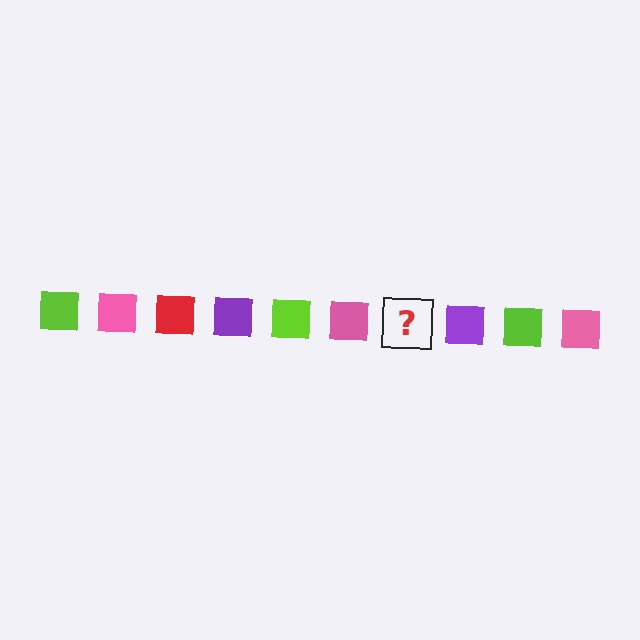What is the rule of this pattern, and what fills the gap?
The rule is that the pattern cycles through lime, pink, red, purple squares. The gap should be filled with a red square.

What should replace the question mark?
The question mark should be replaced with a red square.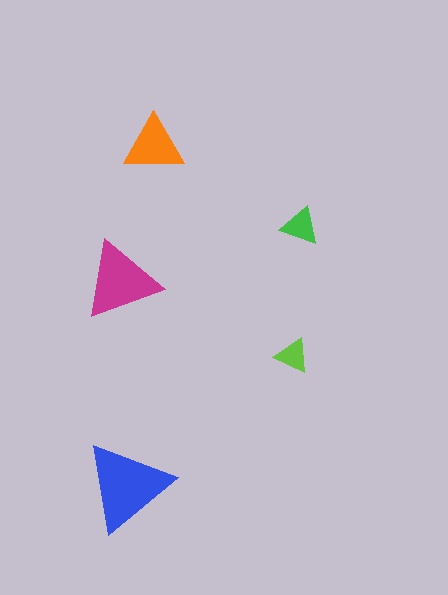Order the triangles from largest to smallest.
the blue one, the magenta one, the orange one, the green one, the lime one.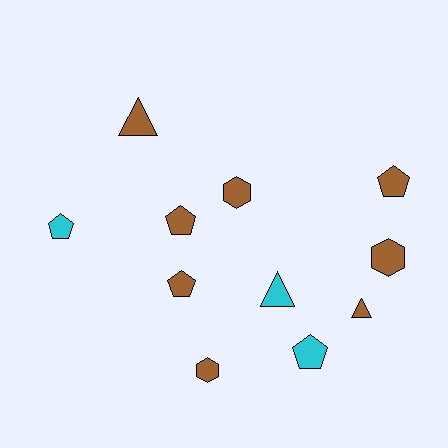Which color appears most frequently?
Brown, with 8 objects.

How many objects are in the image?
There are 11 objects.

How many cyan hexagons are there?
There are no cyan hexagons.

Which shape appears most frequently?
Pentagon, with 5 objects.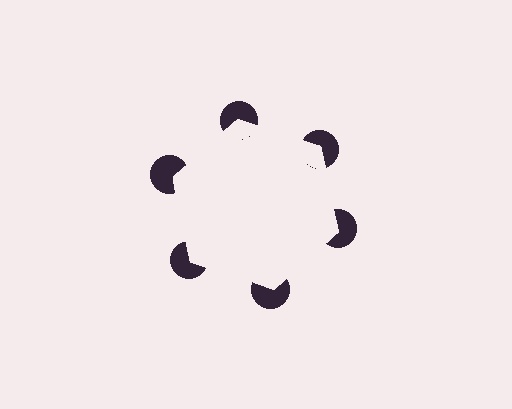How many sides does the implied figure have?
6 sides.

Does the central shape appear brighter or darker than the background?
It typically appears slightly brighter than the background, even though no actual brightness change is drawn.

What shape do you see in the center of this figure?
An illusory hexagon — its edges are inferred from the aligned wedge cuts in the pac-man discs, not physically drawn.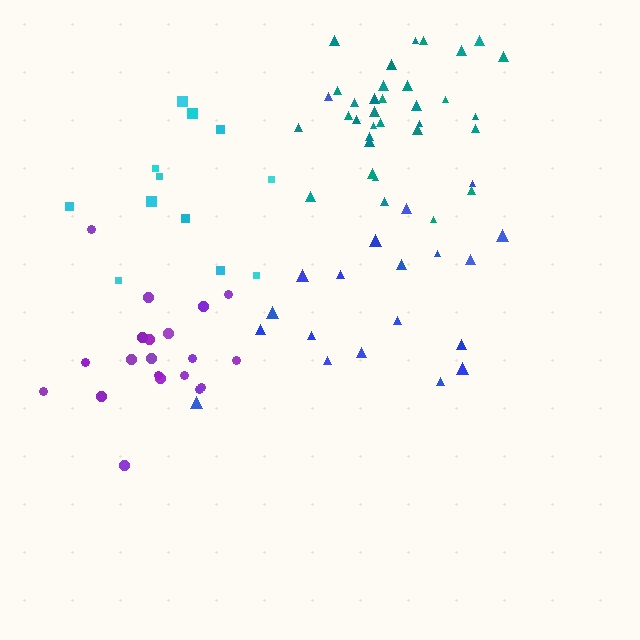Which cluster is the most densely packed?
Teal.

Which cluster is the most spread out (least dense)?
Cyan.